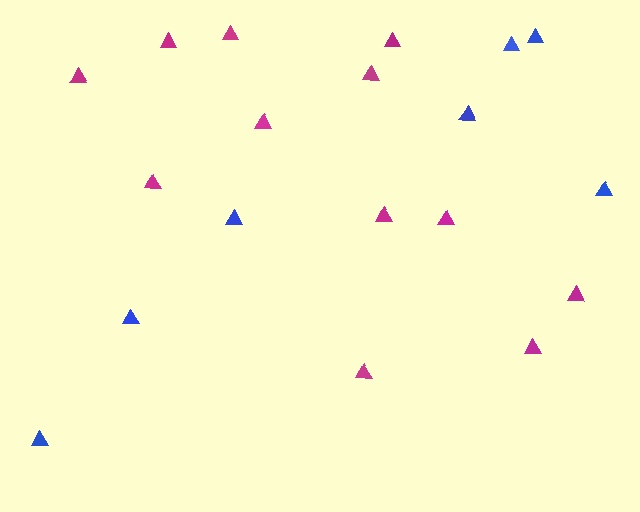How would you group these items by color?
There are 2 groups: one group of magenta triangles (12) and one group of blue triangles (7).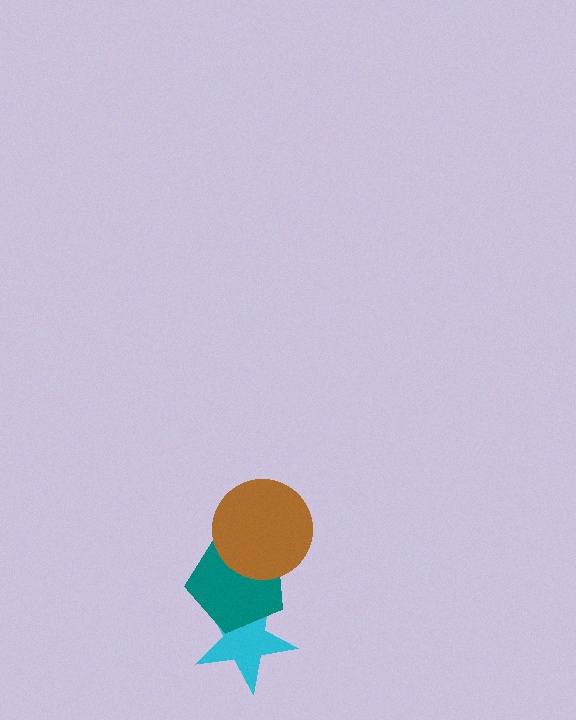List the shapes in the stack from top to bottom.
From top to bottom: the brown circle, the teal pentagon, the cyan star.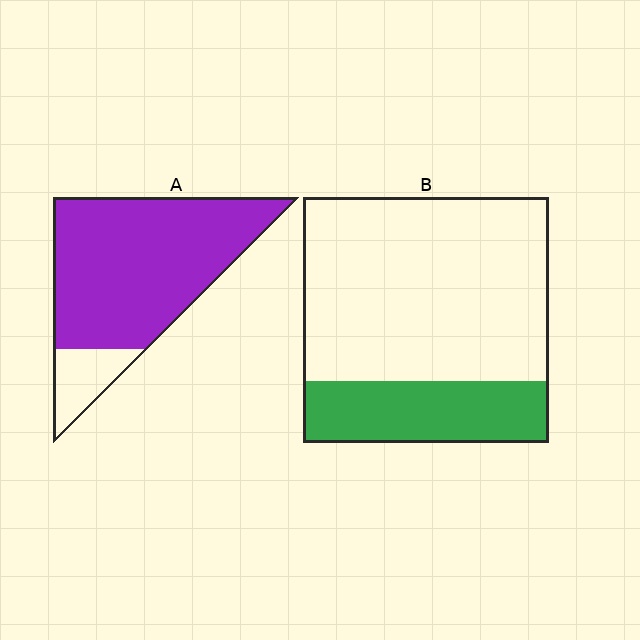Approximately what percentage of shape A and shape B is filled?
A is approximately 85% and B is approximately 25%.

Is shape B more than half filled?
No.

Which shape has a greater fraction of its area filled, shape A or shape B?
Shape A.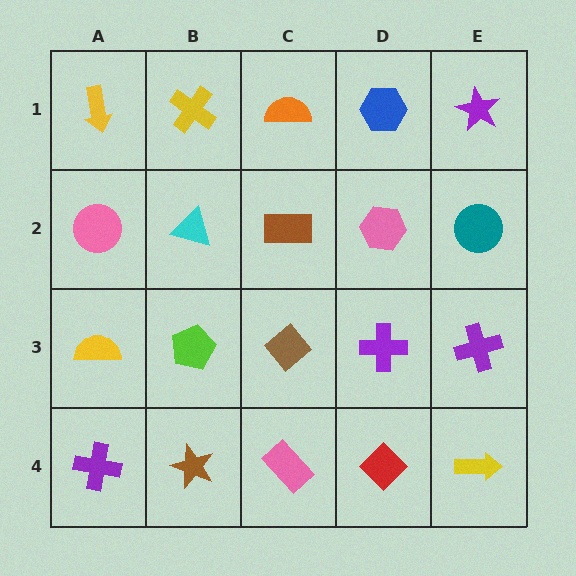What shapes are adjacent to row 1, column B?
A cyan triangle (row 2, column B), a yellow arrow (row 1, column A), an orange semicircle (row 1, column C).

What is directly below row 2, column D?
A purple cross.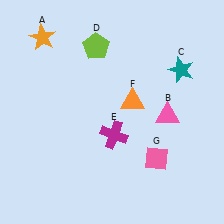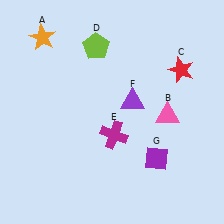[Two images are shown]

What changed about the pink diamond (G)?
In Image 1, G is pink. In Image 2, it changed to purple.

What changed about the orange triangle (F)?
In Image 1, F is orange. In Image 2, it changed to purple.